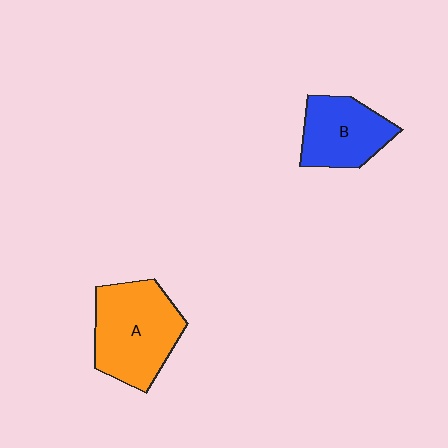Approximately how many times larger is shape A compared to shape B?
Approximately 1.4 times.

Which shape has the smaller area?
Shape B (blue).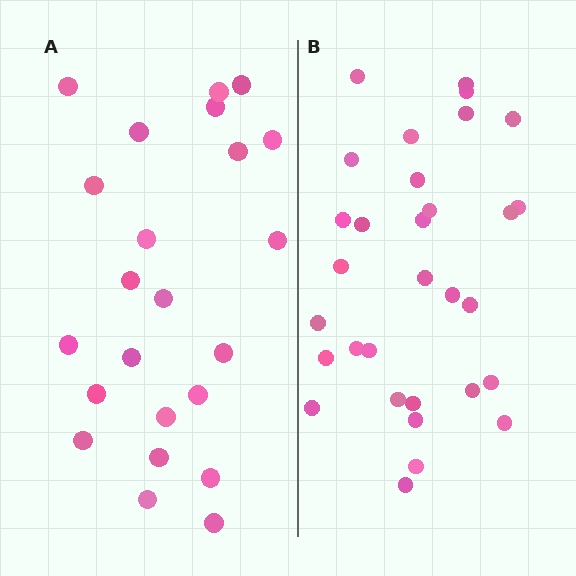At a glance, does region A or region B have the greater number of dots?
Region B (the right region) has more dots.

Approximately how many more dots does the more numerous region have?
Region B has roughly 8 or so more dots than region A.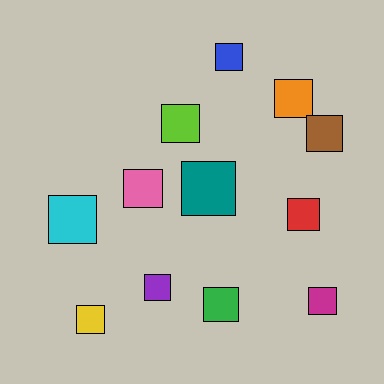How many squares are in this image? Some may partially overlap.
There are 12 squares.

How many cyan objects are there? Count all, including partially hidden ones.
There is 1 cyan object.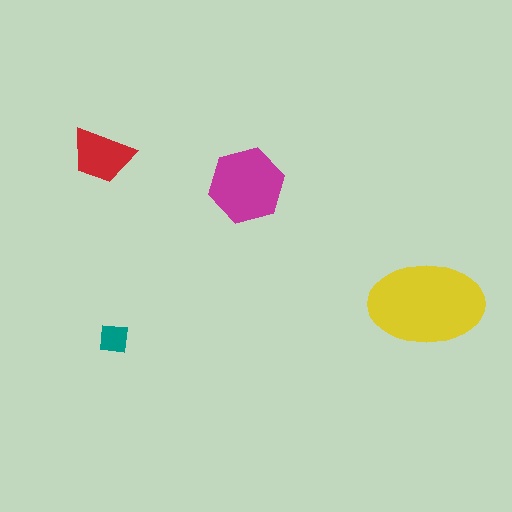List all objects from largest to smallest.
The yellow ellipse, the magenta hexagon, the red trapezoid, the teal square.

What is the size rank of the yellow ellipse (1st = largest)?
1st.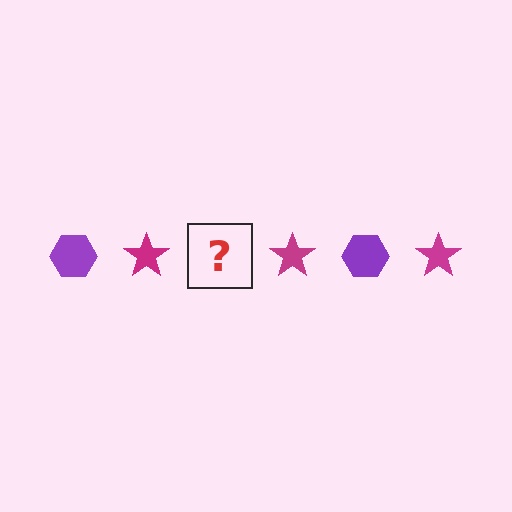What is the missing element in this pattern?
The missing element is a purple hexagon.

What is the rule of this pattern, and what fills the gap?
The rule is that the pattern alternates between purple hexagon and magenta star. The gap should be filled with a purple hexagon.